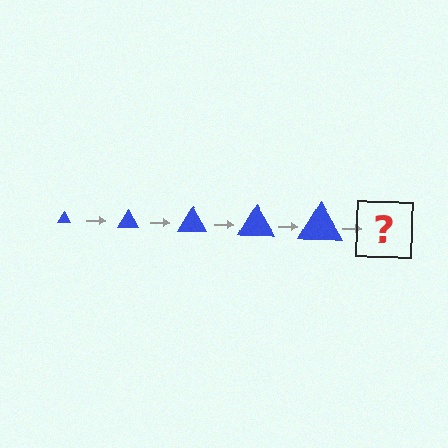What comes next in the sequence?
The next element should be a blue triangle, larger than the previous one.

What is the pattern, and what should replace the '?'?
The pattern is that the triangle gets progressively larger each step. The '?' should be a blue triangle, larger than the previous one.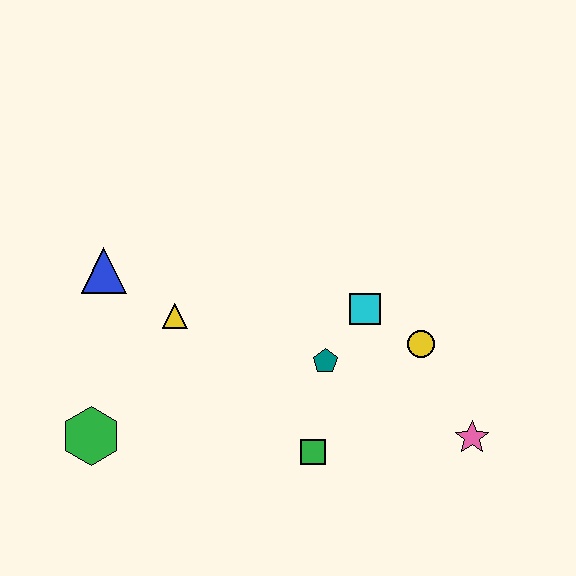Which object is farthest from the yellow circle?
The green hexagon is farthest from the yellow circle.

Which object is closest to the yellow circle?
The cyan square is closest to the yellow circle.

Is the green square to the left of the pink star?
Yes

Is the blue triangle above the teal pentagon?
Yes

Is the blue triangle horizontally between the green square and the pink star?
No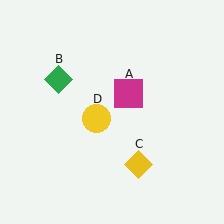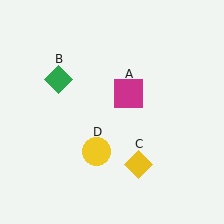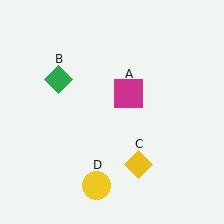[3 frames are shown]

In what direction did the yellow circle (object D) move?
The yellow circle (object D) moved down.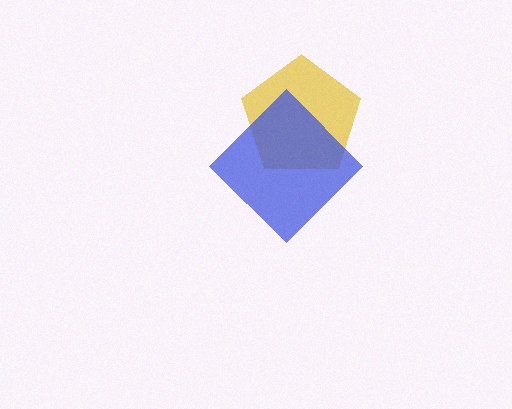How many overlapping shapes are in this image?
There are 2 overlapping shapes in the image.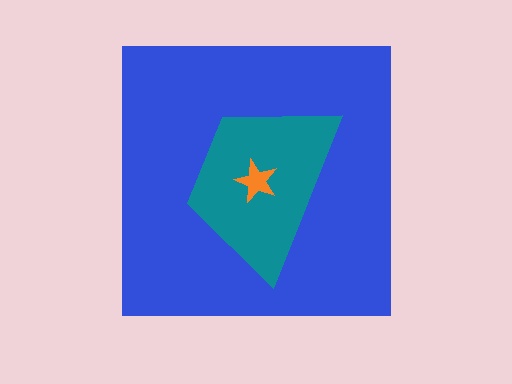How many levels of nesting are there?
3.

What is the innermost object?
The orange star.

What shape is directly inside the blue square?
The teal trapezoid.